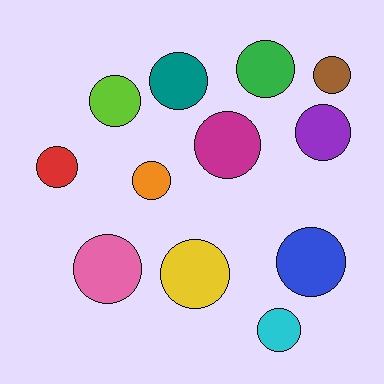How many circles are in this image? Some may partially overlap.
There are 12 circles.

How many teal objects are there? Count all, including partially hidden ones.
There is 1 teal object.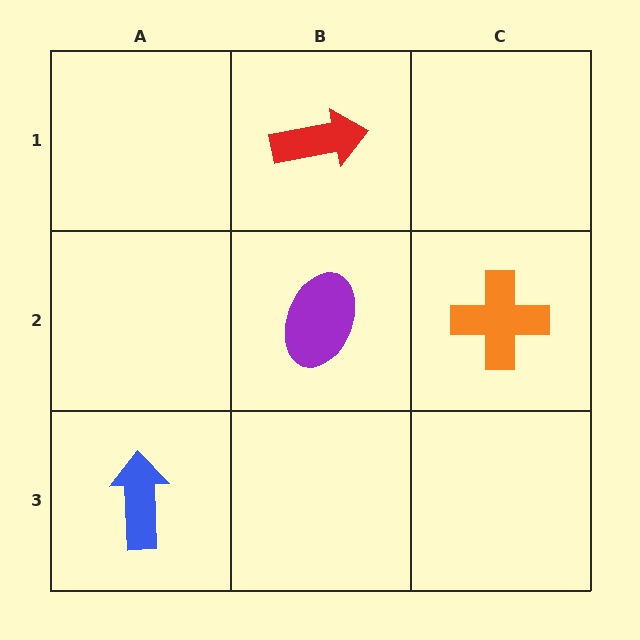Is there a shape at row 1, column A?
No, that cell is empty.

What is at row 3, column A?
A blue arrow.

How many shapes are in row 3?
1 shape.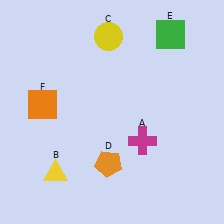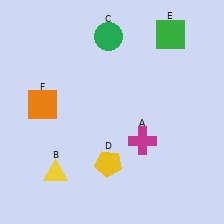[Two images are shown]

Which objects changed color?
C changed from yellow to green. D changed from orange to yellow.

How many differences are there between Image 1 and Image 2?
There are 2 differences between the two images.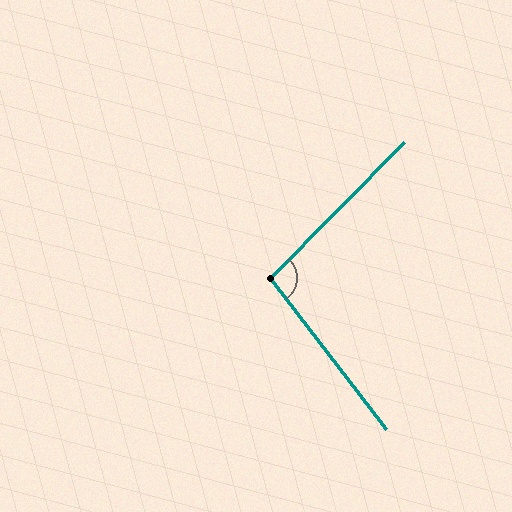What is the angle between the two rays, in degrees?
Approximately 98 degrees.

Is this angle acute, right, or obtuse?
It is obtuse.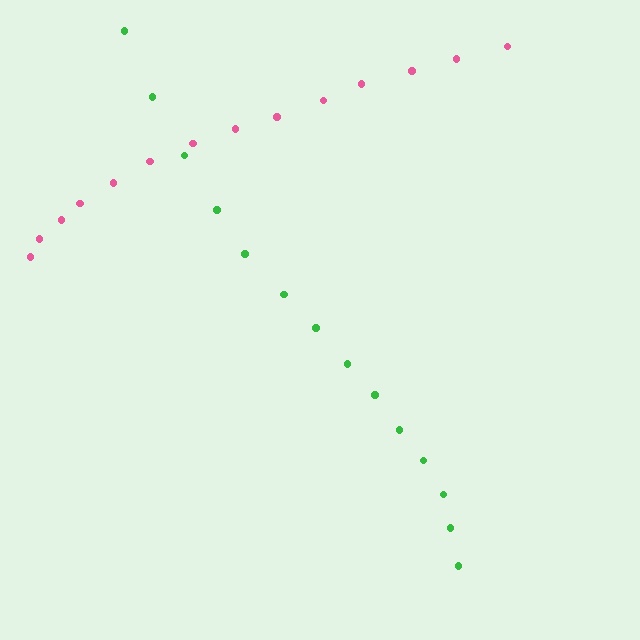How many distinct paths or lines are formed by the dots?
There are 2 distinct paths.